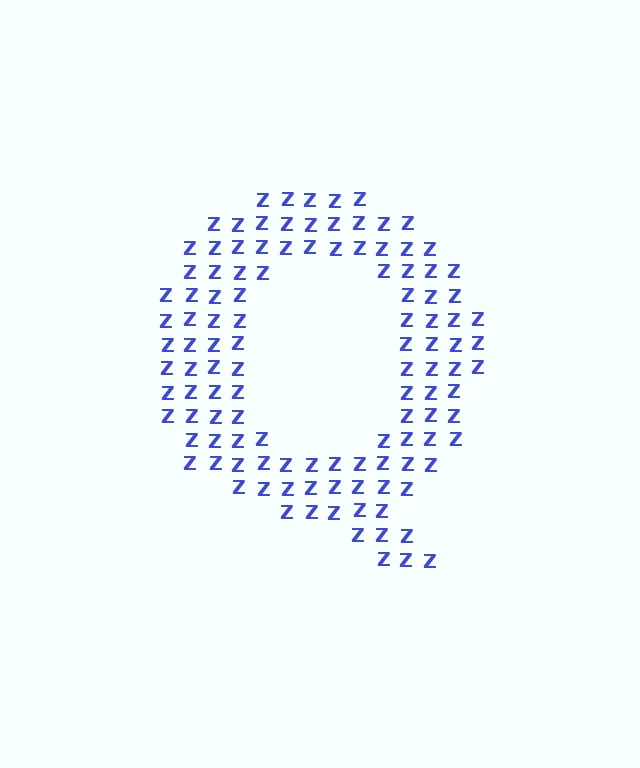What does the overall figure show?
The overall figure shows the letter Q.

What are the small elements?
The small elements are letter Z's.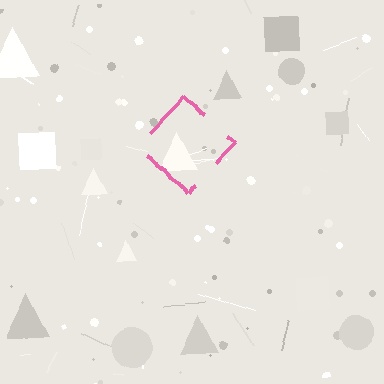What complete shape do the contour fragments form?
The contour fragments form a diamond.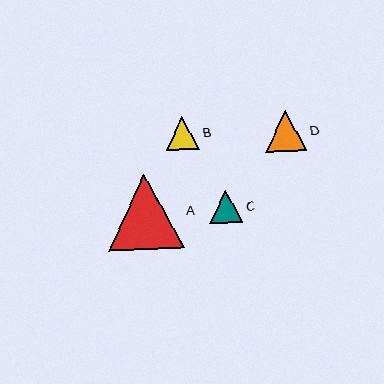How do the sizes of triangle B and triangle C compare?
Triangle B and triangle C are approximately the same size.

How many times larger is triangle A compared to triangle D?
Triangle A is approximately 1.8 times the size of triangle D.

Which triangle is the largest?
Triangle A is the largest with a size of approximately 75 pixels.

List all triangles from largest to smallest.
From largest to smallest: A, D, B, C.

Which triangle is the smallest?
Triangle C is the smallest with a size of approximately 33 pixels.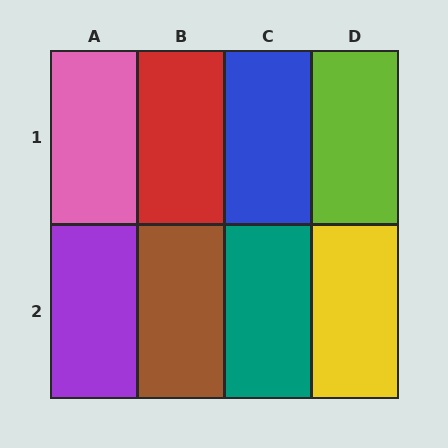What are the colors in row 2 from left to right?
Purple, brown, teal, yellow.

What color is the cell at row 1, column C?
Blue.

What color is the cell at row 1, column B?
Red.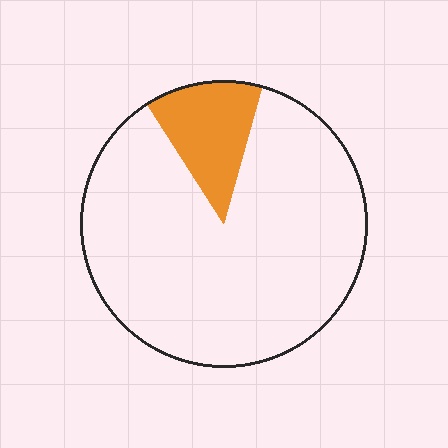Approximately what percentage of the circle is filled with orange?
Approximately 15%.